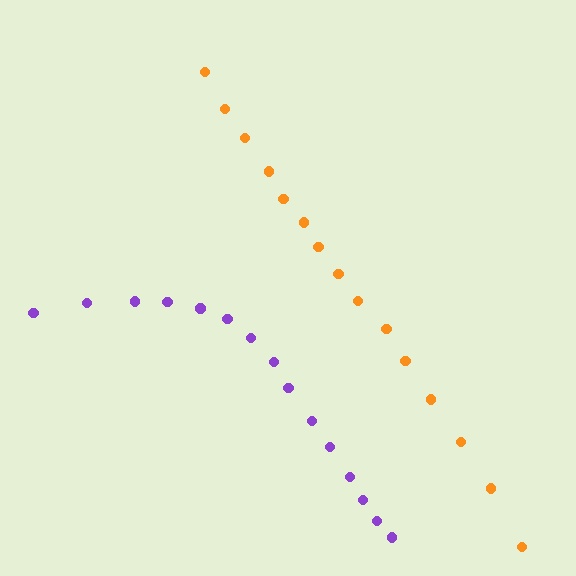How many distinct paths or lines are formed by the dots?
There are 2 distinct paths.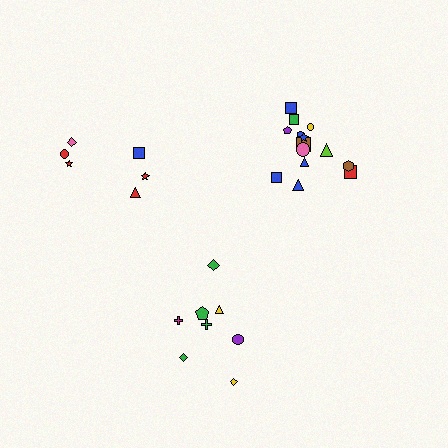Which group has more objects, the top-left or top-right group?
The top-right group.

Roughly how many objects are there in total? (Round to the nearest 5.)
Roughly 30 objects in total.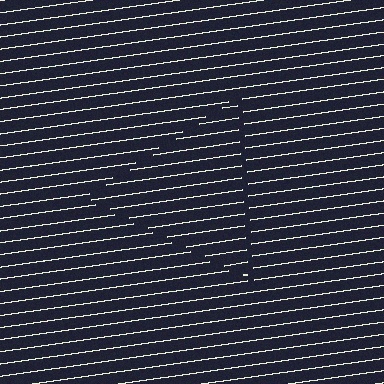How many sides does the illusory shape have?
3 sides — the line-ends trace a triangle.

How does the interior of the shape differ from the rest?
The interior of the shape contains the same grating, shifted by half a period — the contour is defined by the phase discontinuity where line-ends from the inner and outer gratings abut.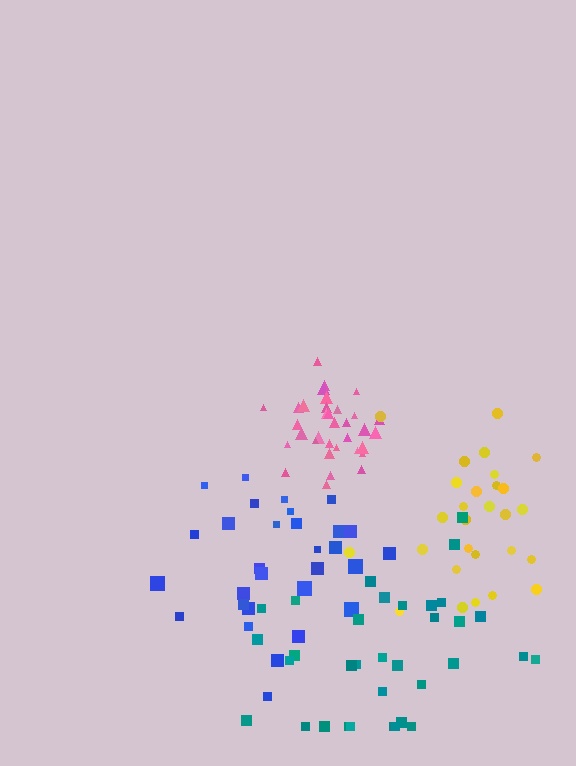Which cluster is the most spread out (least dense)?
Teal.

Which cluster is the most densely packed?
Pink.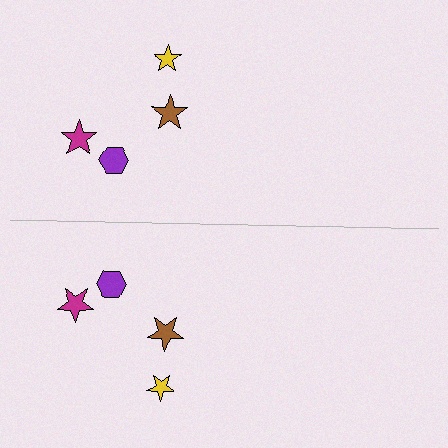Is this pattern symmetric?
Yes, this pattern has bilateral (reflection) symmetry.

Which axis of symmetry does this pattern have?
The pattern has a horizontal axis of symmetry running through the center of the image.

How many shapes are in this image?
There are 8 shapes in this image.